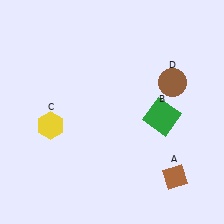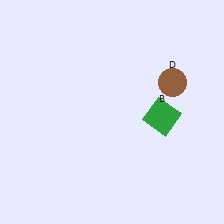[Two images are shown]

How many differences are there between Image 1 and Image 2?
There are 2 differences between the two images.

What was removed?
The brown diamond (A), the yellow hexagon (C) were removed in Image 2.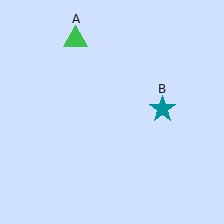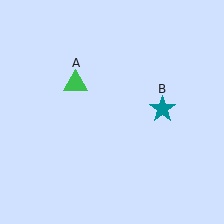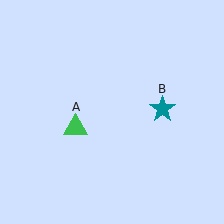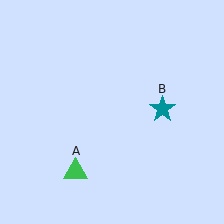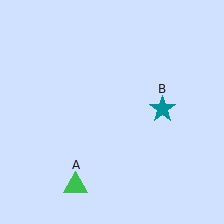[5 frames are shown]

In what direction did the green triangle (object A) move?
The green triangle (object A) moved down.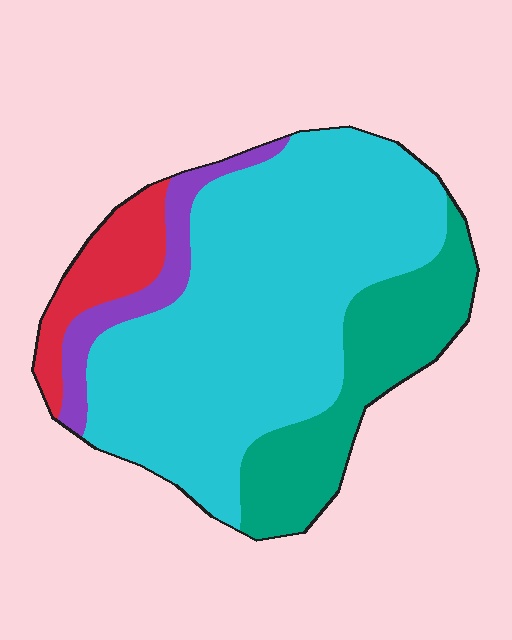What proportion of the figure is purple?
Purple takes up about one tenth (1/10) of the figure.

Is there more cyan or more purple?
Cyan.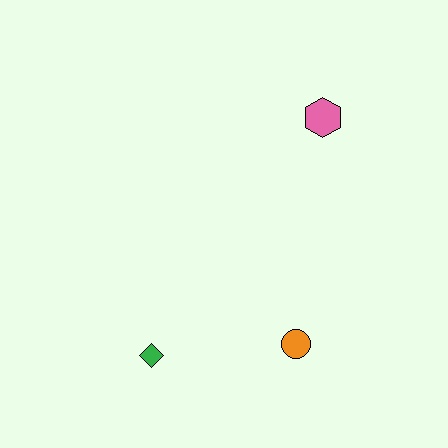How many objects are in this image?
There are 3 objects.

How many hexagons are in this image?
There is 1 hexagon.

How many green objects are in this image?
There is 1 green object.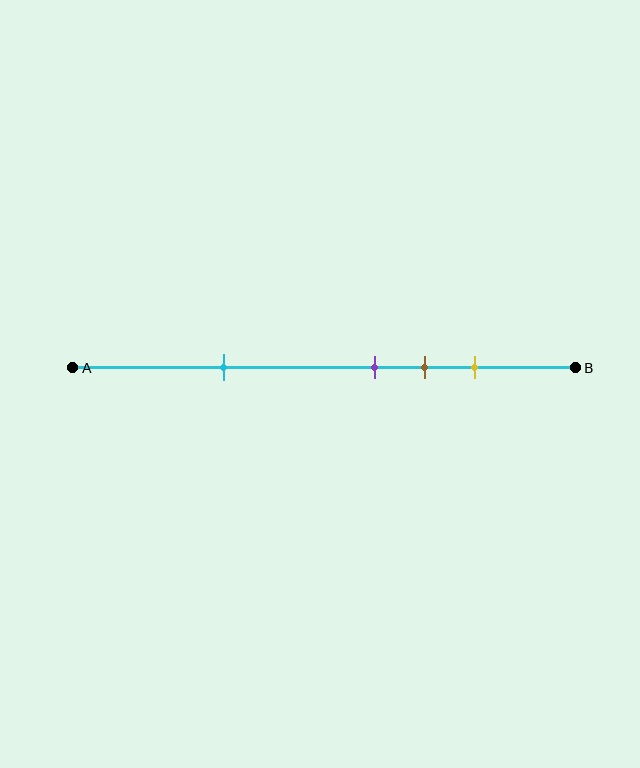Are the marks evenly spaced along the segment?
No, the marks are not evenly spaced.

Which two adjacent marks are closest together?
The purple and brown marks are the closest adjacent pair.